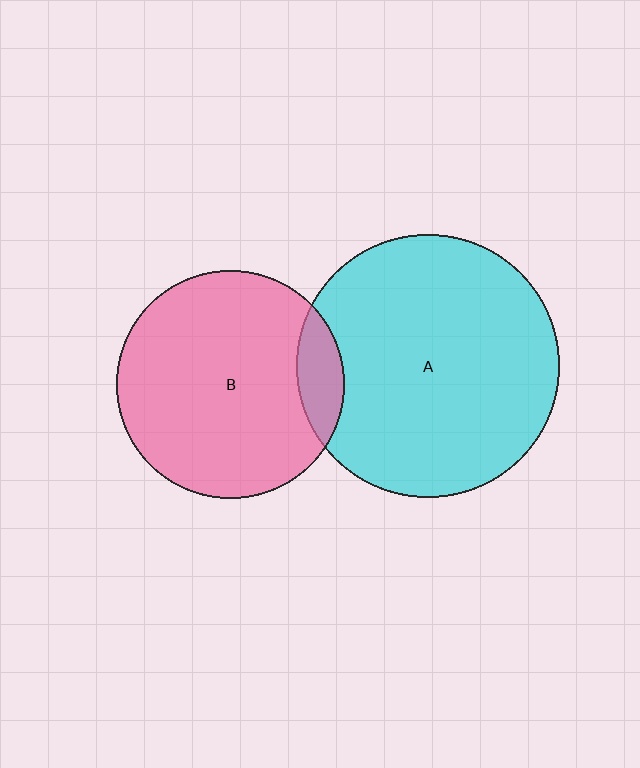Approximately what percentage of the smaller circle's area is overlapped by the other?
Approximately 10%.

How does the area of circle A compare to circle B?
Approximately 1.3 times.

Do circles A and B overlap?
Yes.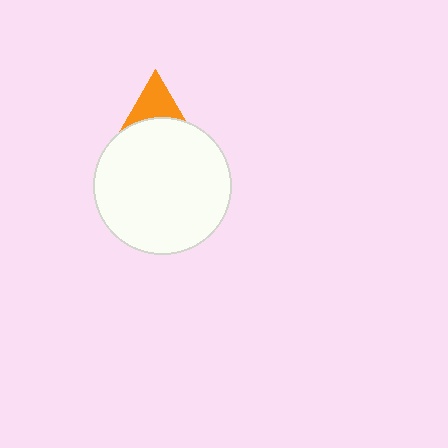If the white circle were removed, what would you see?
You would see the complete orange triangle.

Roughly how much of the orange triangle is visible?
A small part of it is visible (roughly 32%).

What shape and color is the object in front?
The object in front is a white circle.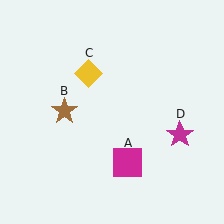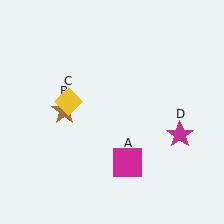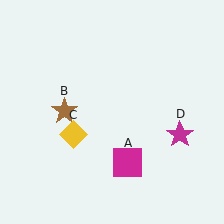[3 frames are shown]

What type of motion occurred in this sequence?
The yellow diamond (object C) rotated counterclockwise around the center of the scene.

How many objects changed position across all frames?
1 object changed position: yellow diamond (object C).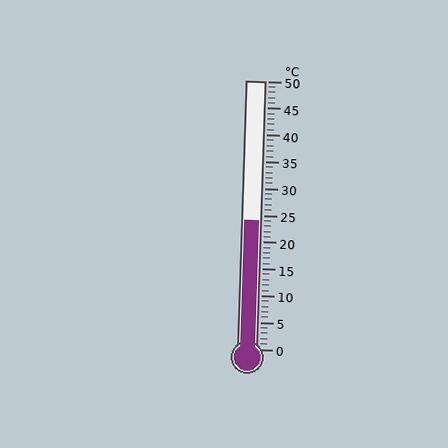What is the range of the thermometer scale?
The thermometer scale ranges from 0°C to 50°C.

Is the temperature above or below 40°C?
The temperature is below 40°C.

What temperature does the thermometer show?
The thermometer shows approximately 24°C.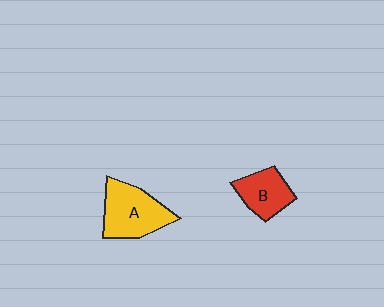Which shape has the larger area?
Shape A (yellow).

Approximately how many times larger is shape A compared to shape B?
Approximately 1.5 times.